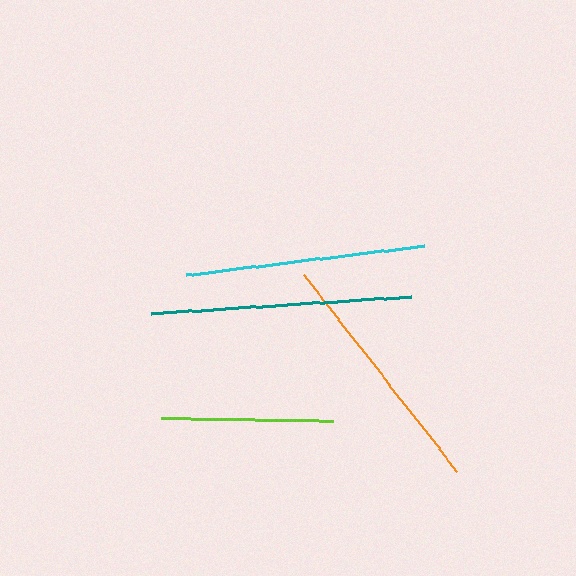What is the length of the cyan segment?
The cyan segment is approximately 239 pixels long.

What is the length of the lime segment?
The lime segment is approximately 172 pixels long.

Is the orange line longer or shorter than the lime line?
The orange line is longer than the lime line.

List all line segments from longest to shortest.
From longest to shortest: teal, orange, cyan, lime.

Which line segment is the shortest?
The lime line is the shortest at approximately 172 pixels.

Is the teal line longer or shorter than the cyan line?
The teal line is longer than the cyan line.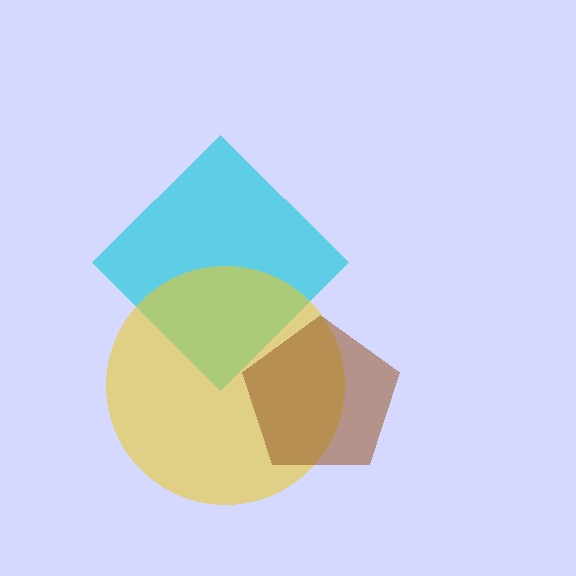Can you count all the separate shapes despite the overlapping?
Yes, there are 3 separate shapes.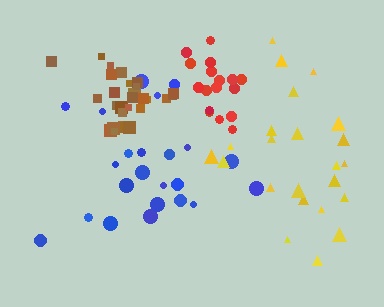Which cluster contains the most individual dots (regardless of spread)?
Brown (28).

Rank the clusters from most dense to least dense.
brown, red, yellow, blue.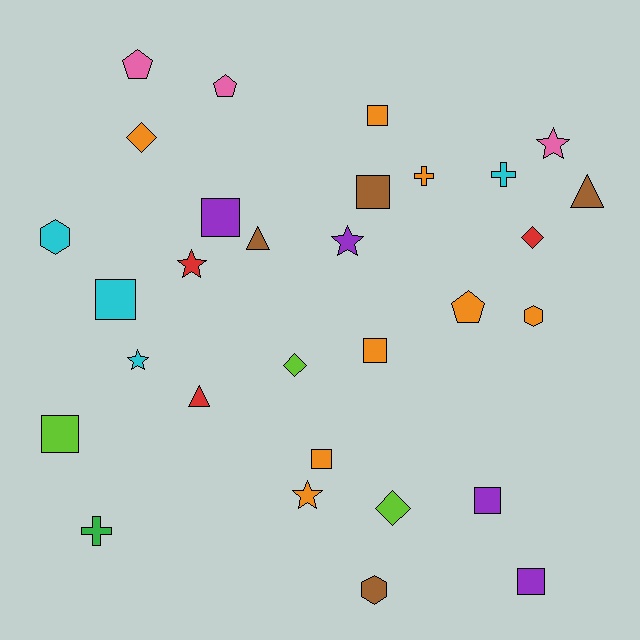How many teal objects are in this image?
There are no teal objects.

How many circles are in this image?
There are no circles.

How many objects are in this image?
There are 30 objects.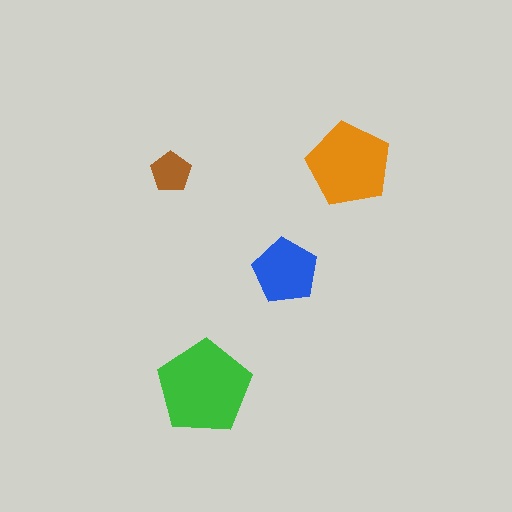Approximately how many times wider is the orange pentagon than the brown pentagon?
About 2 times wider.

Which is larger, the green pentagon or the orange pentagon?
The green one.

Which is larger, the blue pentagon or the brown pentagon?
The blue one.